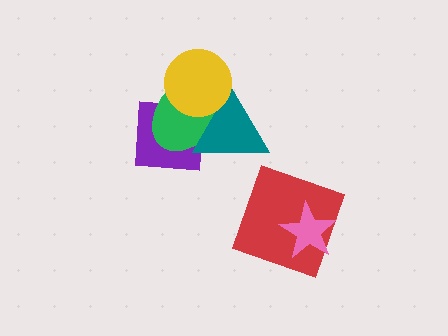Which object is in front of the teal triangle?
The yellow circle is in front of the teal triangle.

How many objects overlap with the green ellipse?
3 objects overlap with the green ellipse.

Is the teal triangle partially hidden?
Yes, it is partially covered by another shape.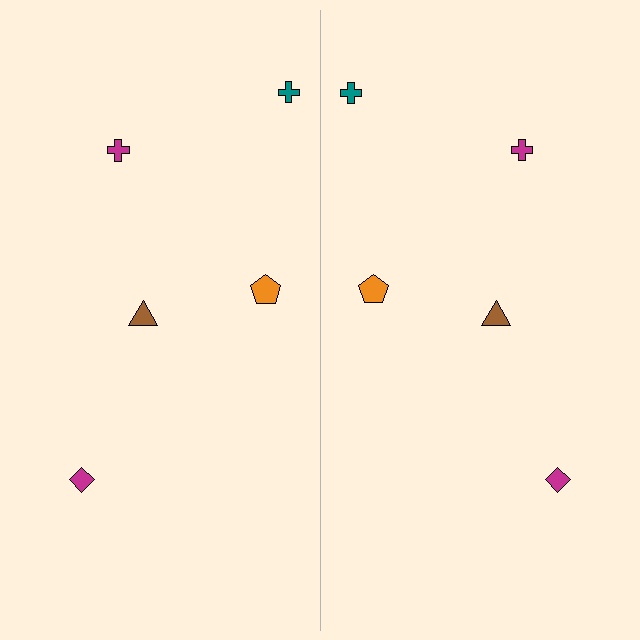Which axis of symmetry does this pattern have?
The pattern has a vertical axis of symmetry running through the center of the image.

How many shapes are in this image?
There are 10 shapes in this image.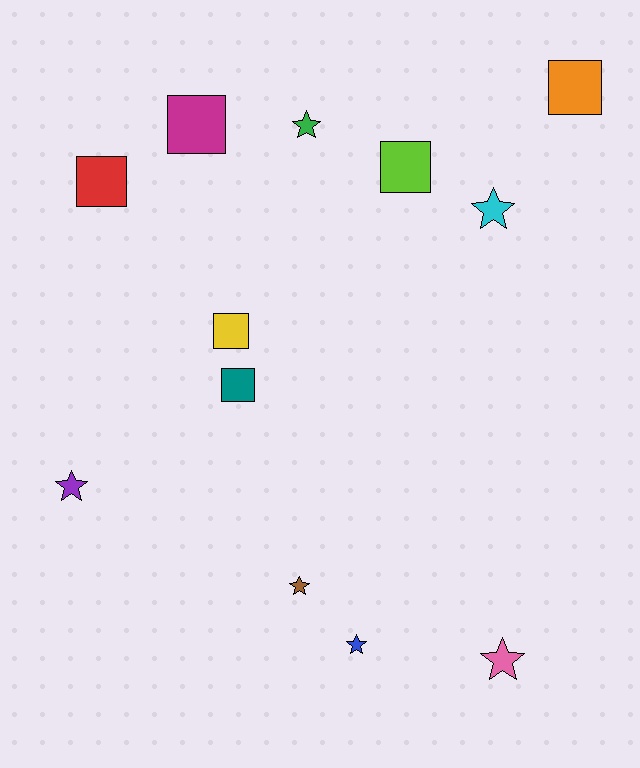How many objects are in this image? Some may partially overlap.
There are 12 objects.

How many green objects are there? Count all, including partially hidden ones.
There is 1 green object.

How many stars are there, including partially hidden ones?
There are 6 stars.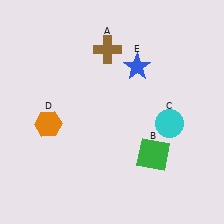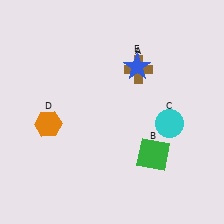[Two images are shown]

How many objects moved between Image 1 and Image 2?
1 object moved between the two images.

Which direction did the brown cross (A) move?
The brown cross (A) moved right.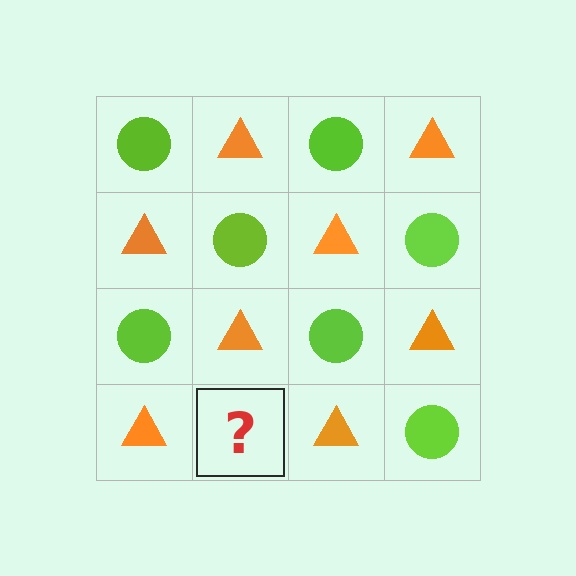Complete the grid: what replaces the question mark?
The question mark should be replaced with a lime circle.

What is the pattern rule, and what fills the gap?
The rule is that it alternates lime circle and orange triangle in a checkerboard pattern. The gap should be filled with a lime circle.